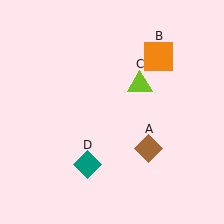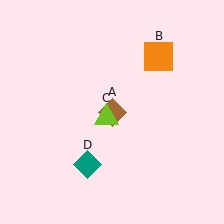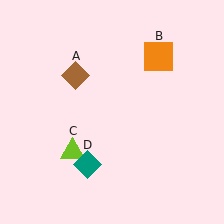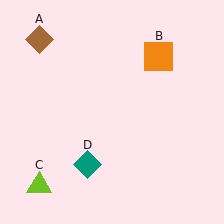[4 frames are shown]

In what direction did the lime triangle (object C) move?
The lime triangle (object C) moved down and to the left.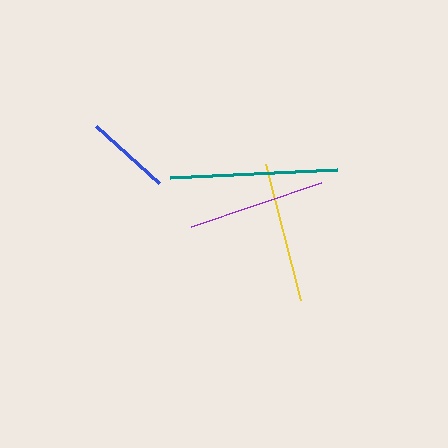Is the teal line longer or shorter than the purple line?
The teal line is longer than the purple line.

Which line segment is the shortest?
The blue line is the shortest at approximately 85 pixels.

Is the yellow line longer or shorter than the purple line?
The yellow line is longer than the purple line.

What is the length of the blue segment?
The blue segment is approximately 85 pixels long.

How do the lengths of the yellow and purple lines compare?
The yellow and purple lines are approximately the same length.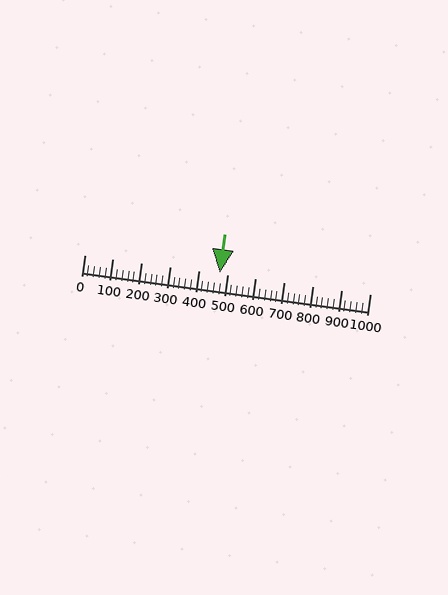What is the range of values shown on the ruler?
The ruler shows values from 0 to 1000.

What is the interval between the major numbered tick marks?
The major tick marks are spaced 100 units apart.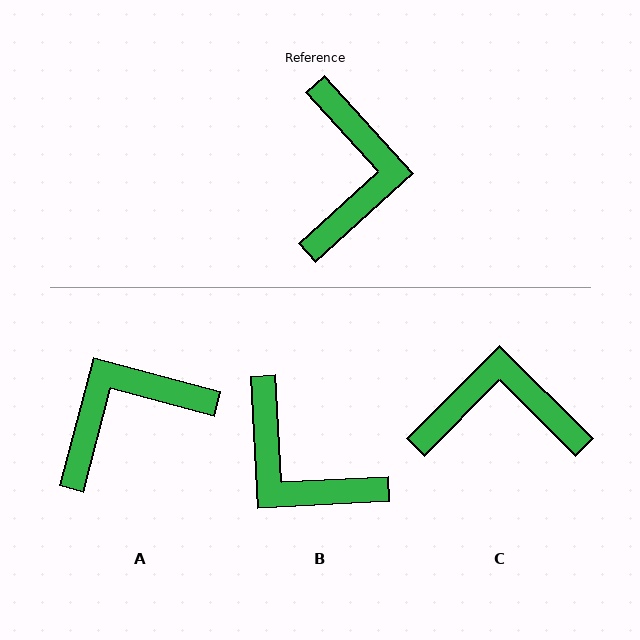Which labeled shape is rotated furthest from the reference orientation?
B, about 129 degrees away.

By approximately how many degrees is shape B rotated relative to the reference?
Approximately 129 degrees clockwise.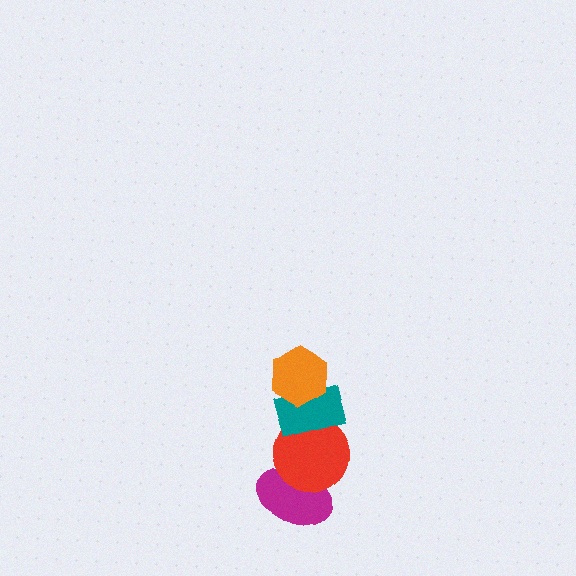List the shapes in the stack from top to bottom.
From top to bottom: the orange hexagon, the teal rectangle, the red circle, the magenta ellipse.